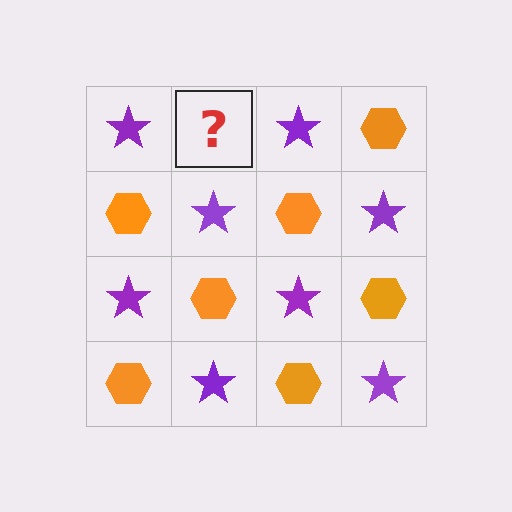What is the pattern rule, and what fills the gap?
The rule is that it alternates purple star and orange hexagon in a checkerboard pattern. The gap should be filled with an orange hexagon.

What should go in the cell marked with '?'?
The missing cell should contain an orange hexagon.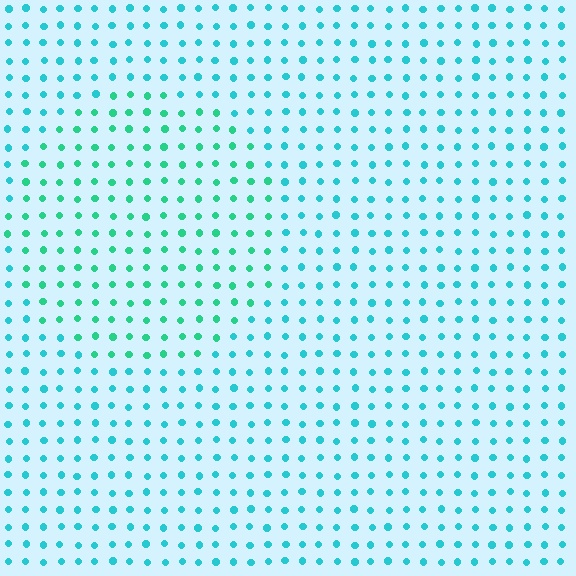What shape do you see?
I see a circle.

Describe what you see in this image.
The image is filled with small cyan elements in a uniform arrangement. A circle-shaped region is visible where the elements are tinted to a slightly different hue, forming a subtle color boundary.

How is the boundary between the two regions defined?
The boundary is defined purely by a slight shift in hue (about 29 degrees). Spacing, size, and orientation are identical on both sides.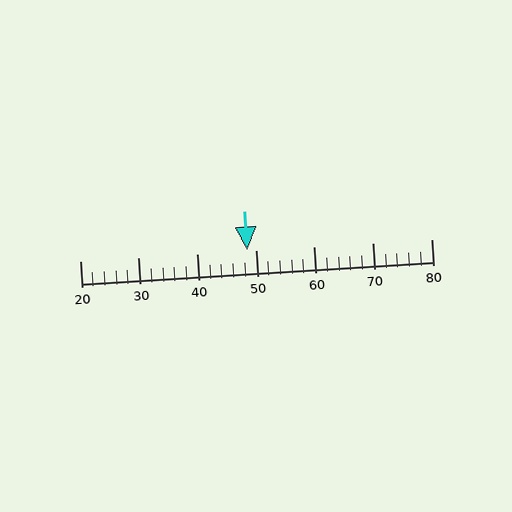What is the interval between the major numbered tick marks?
The major tick marks are spaced 10 units apart.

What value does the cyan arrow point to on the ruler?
The cyan arrow points to approximately 49.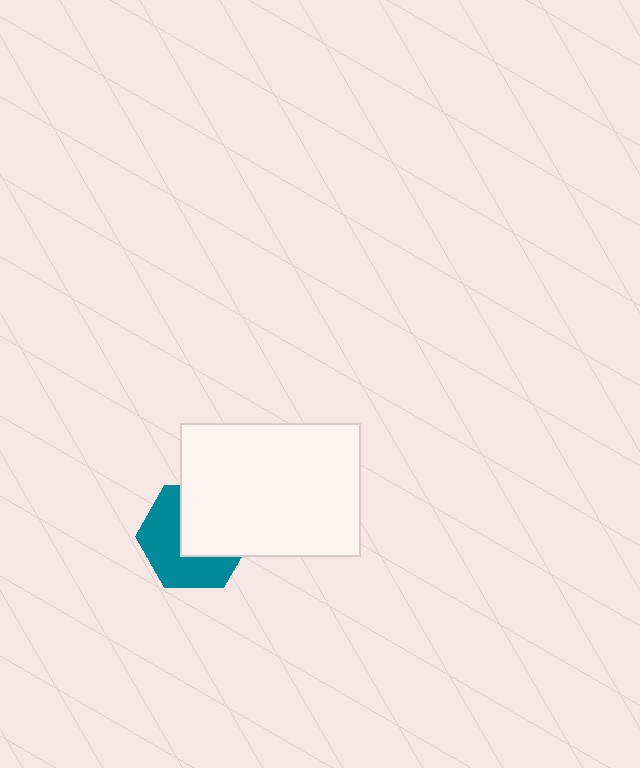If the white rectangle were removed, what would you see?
You would see the complete teal hexagon.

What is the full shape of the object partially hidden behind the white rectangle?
The partially hidden object is a teal hexagon.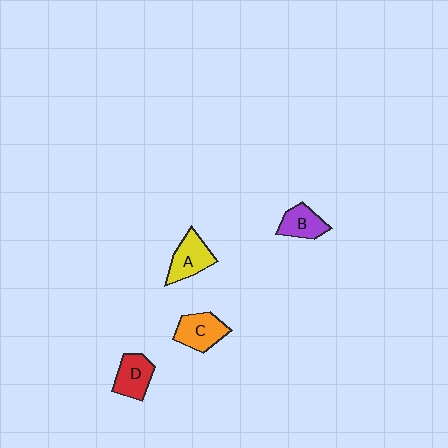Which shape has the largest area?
Shape C (orange).